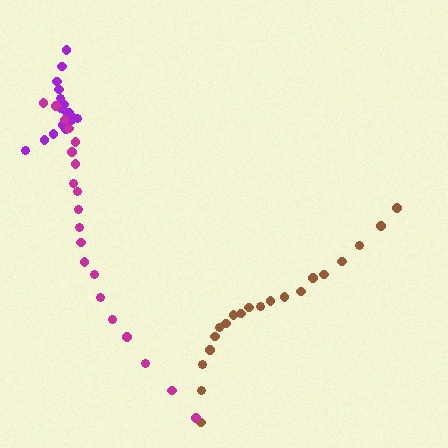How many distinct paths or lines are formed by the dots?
There are 3 distinct paths.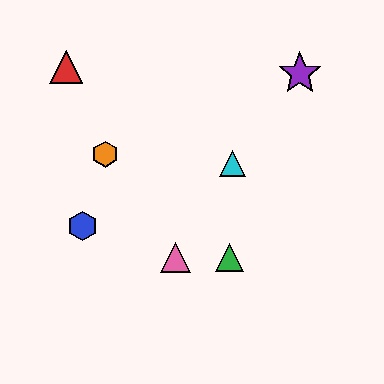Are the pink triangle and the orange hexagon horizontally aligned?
No, the pink triangle is at y≈257 and the orange hexagon is at y≈154.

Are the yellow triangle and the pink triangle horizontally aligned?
Yes, both are at y≈257.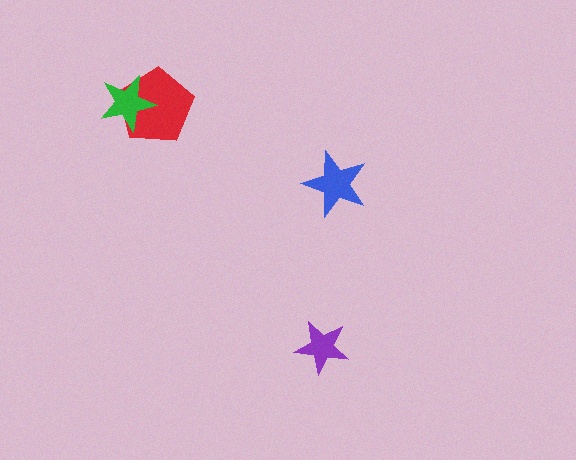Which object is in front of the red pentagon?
The green star is in front of the red pentagon.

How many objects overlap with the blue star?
0 objects overlap with the blue star.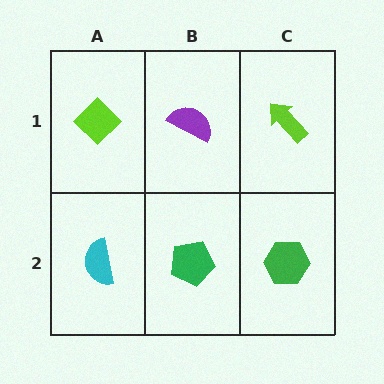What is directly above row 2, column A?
A lime diamond.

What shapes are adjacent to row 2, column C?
A lime arrow (row 1, column C), a green pentagon (row 2, column B).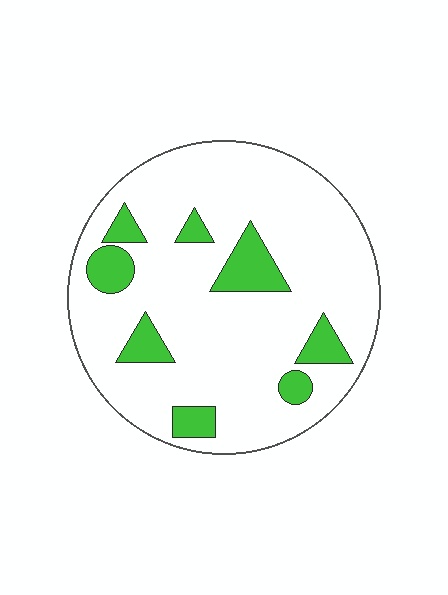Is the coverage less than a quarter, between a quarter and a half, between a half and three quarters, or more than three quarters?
Less than a quarter.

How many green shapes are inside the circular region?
8.